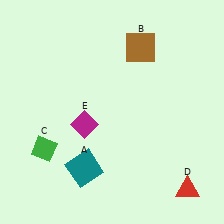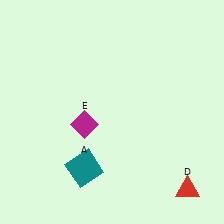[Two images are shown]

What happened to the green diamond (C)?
The green diamond (C) was removed in Image 2. It was in the bottom-left area of Image 1.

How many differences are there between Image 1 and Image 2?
There are 2 differences between the two images.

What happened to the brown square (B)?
The brown square (B) was removed in Image 2. It was in the top-right area of Image 1.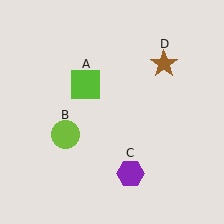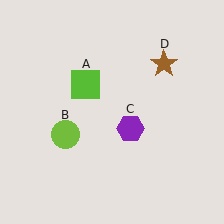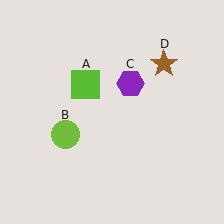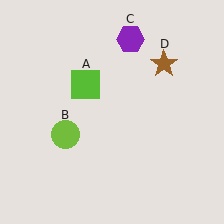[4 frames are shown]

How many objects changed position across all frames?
1 object changed position: purple hexagon (object C).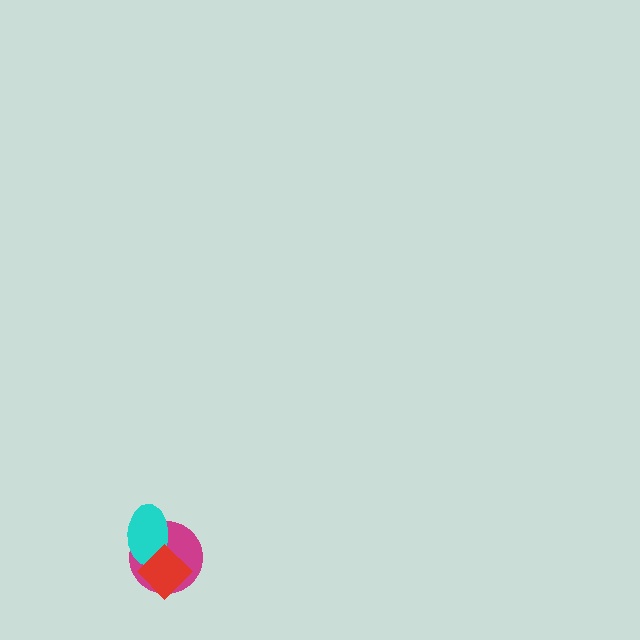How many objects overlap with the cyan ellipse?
2 objects overlap with the cyan ellipse.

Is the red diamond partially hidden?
No, no other shape covers it.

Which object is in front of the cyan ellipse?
The red diamond is in front of the cyan ellipse.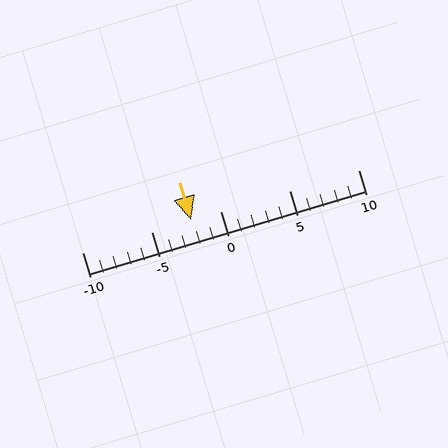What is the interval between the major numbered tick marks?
The major tick marks are spaced 5 units apart.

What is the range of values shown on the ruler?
The ruler shows values from -10 to 10.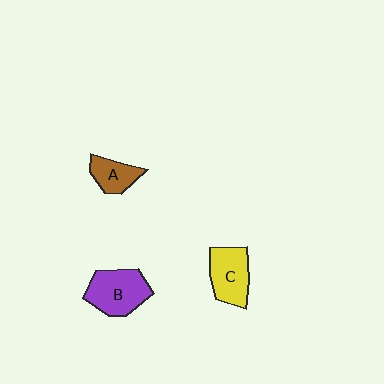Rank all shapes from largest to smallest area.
From largest to smallest: B (purple), C (yellow), A (brown).